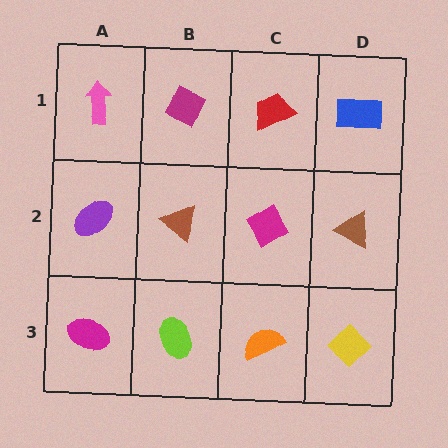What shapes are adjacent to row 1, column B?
A brown triangle (row 2, column B), a pink arrow (row 1, column A), a red trapezoid (row 1, column C).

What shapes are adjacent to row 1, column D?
A brown triangle (row 2, column D), a red trapezoid (row 1, column C).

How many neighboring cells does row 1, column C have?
3.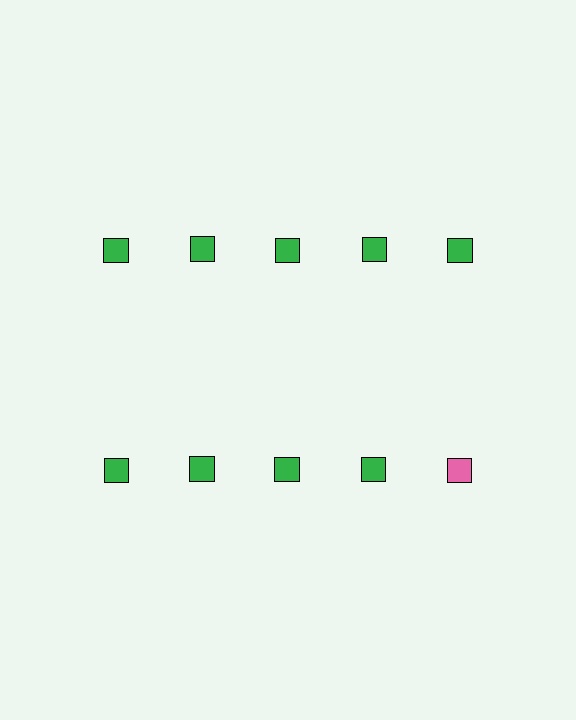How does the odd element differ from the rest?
It has a different color: pink instead of green.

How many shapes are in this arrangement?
There are 10 shapes arranged in a grid pattern.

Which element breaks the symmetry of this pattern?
The pink square in the second row, rightmost column breaks the symmetry. All other shapes are green squares.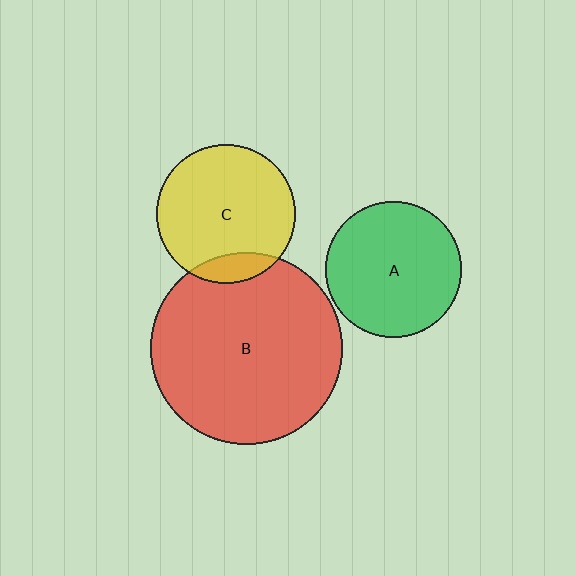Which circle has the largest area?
Circle B (red).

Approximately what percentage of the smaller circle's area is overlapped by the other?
Approximately 10%.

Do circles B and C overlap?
Yes.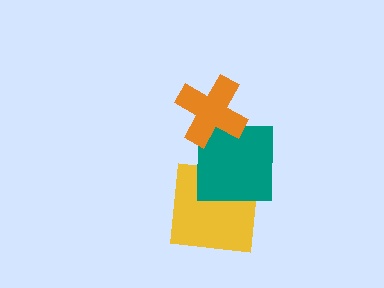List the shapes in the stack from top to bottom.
From top to bottom: the orange cross, the teal square, the yellow square.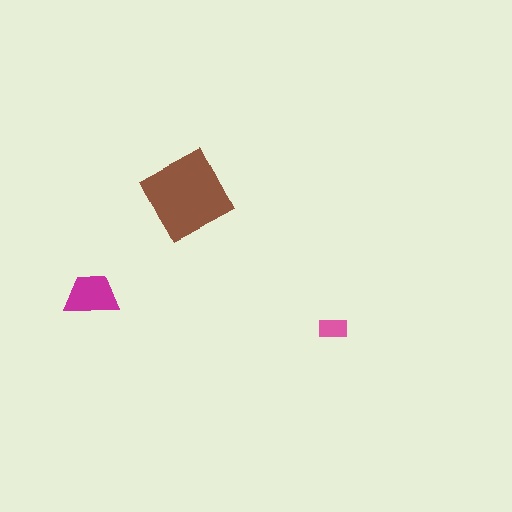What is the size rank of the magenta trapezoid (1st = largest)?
2nd.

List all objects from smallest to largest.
The pink rectangle, the magenta trapezoid, the brown square.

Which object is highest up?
The brown square is topmost.